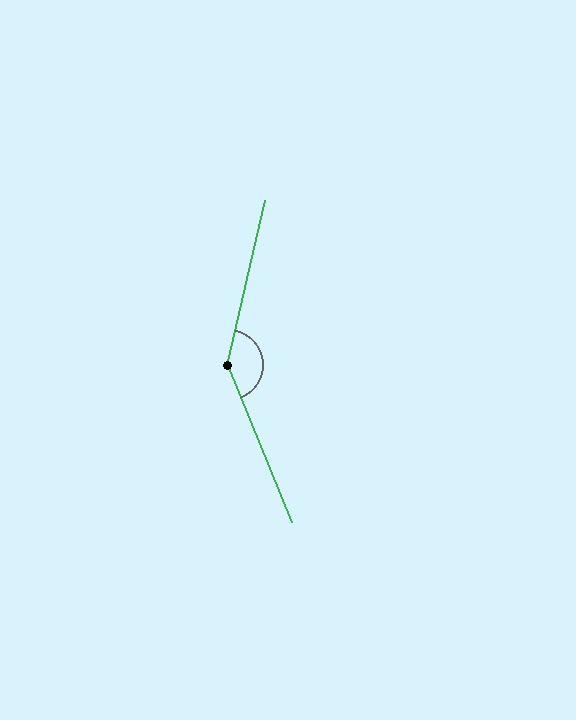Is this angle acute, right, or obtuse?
It is obtuse.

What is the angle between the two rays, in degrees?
Approximately 145 degrees.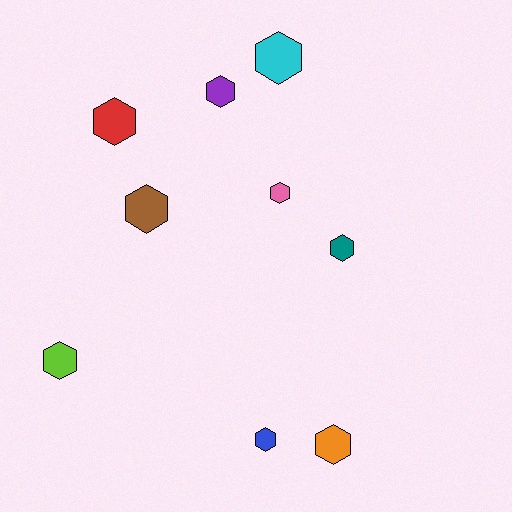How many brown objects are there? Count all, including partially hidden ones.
There is 1 brown object.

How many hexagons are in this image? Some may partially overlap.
There are 9 hexagons.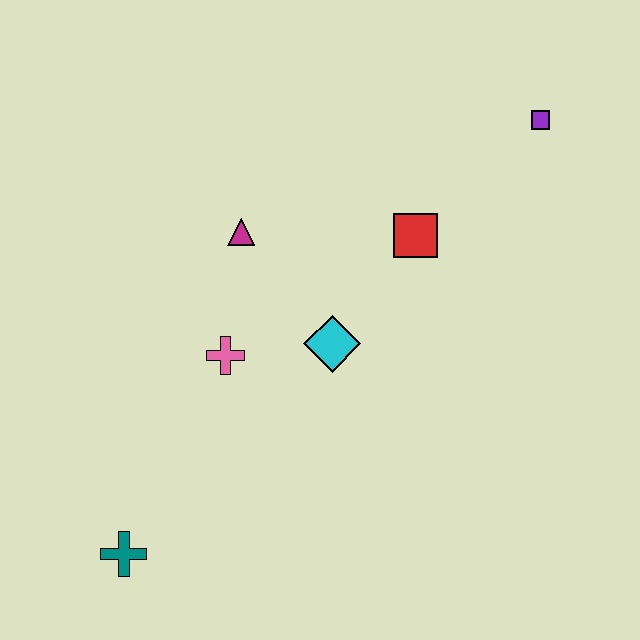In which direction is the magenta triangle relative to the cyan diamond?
The magenta triangle is above the cyan diamond.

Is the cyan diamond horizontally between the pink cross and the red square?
Yes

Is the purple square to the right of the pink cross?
Yes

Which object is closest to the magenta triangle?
The pink cross is closest to the magenta triangle.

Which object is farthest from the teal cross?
The purple square is farthest from the teal cross.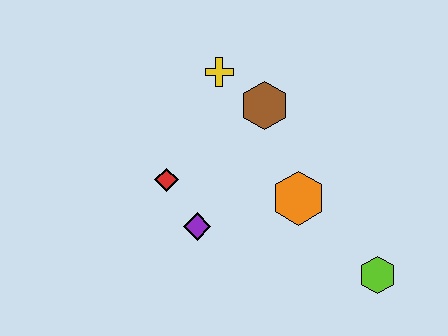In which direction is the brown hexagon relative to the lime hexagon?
The brown hexagon is above the lime hexagon.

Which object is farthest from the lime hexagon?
The yellow cross is farthest from the lime hexagon.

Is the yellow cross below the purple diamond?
No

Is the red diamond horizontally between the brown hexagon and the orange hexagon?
No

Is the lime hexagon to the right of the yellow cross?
Yes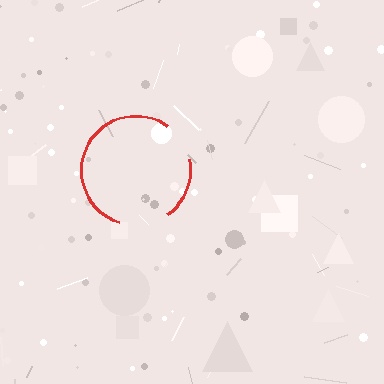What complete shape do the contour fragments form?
The contour fragments form a circle.